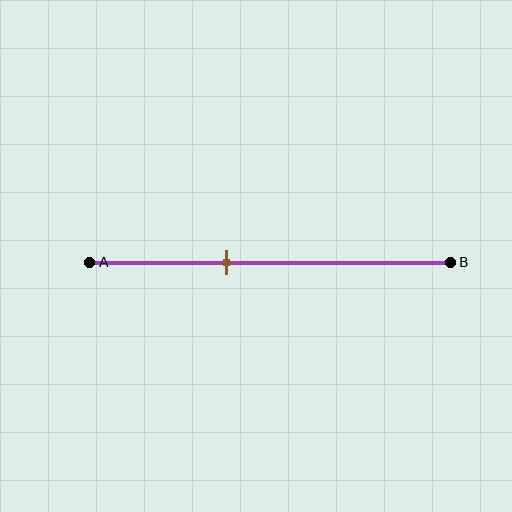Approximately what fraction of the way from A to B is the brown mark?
The brown mark is approximately 40% of the way from A to B.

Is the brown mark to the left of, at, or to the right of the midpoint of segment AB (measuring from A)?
The brown mark is to the left of the midpoint of segment AB.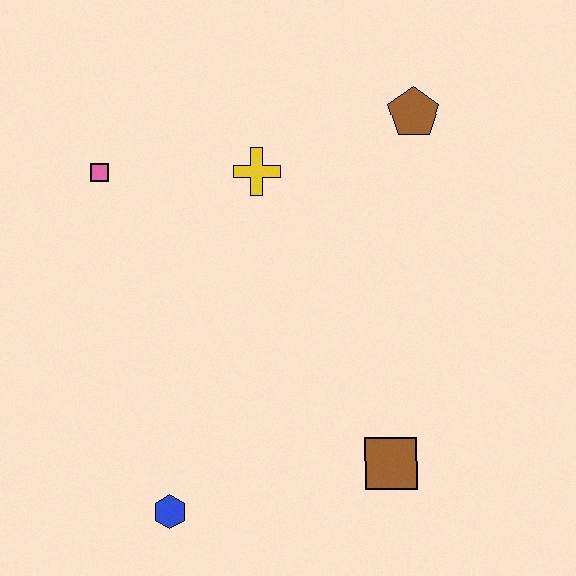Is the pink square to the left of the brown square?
Yes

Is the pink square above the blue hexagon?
Yes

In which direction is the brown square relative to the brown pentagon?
The brown square is below the brown pentagon.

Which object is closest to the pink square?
The yellow cross is closest to the pink square.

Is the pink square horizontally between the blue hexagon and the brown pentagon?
No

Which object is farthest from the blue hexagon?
The brown pentagon is farthest from the blue hexagon.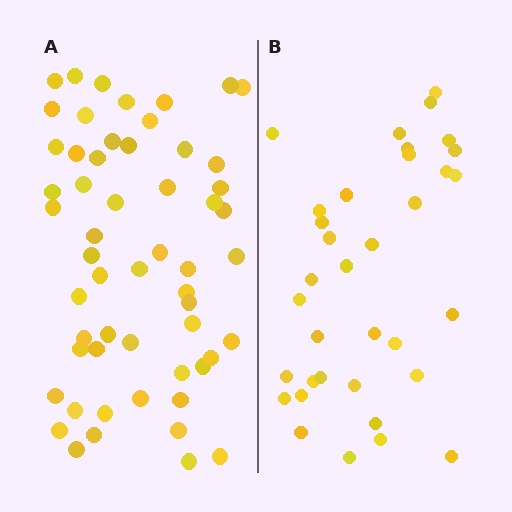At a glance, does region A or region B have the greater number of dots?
Region A (the left region) has more dots.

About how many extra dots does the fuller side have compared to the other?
Region A has approximately 20 more dots than region B.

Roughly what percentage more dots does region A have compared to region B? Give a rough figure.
About 60% more.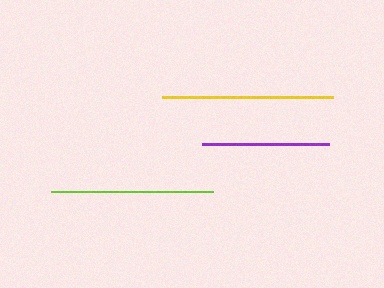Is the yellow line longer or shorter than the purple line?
The yellow line is longer than the purple line.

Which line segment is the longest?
The yellow line is the longest at approximately 171 pixels.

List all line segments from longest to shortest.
From longest to shortest: yellow, lime, purple.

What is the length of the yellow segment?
The yellow segment is approximately 171 pixels long.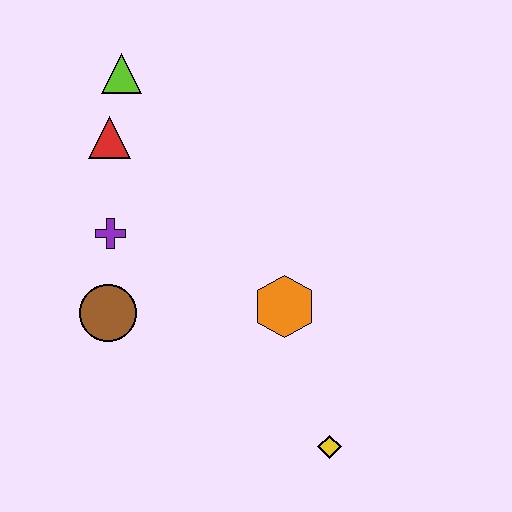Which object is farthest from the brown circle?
The yellow diamond is farthest from the brown circle.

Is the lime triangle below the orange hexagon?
No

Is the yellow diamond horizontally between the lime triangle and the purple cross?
No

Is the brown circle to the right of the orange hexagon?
No